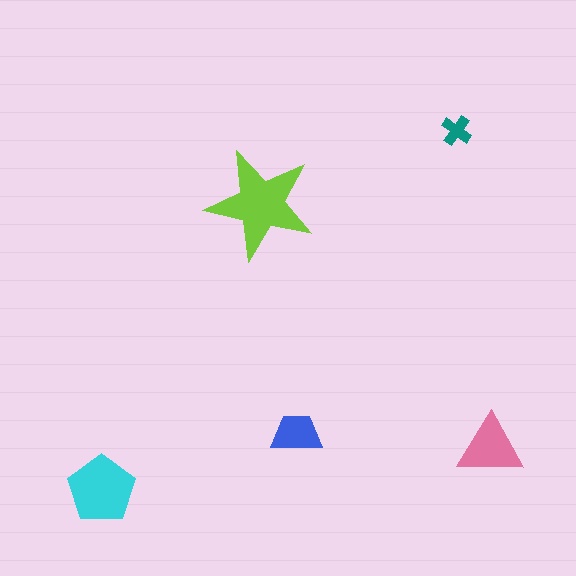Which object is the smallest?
The teal cross.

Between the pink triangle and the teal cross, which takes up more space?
The pink triangle.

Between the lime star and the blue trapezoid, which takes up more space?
The lime star.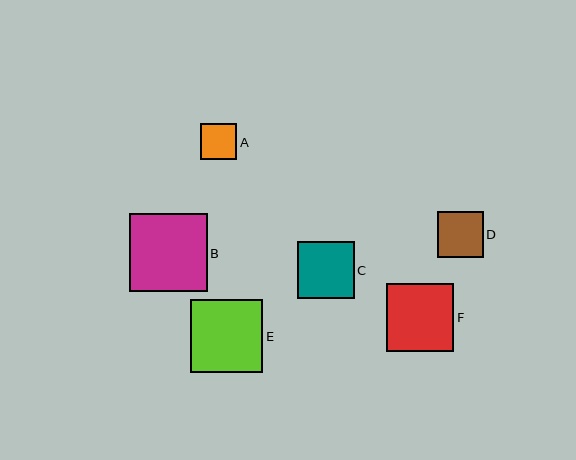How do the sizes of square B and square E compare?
Square B and square E are approximately the same size.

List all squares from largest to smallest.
From largest to smallest: B, E, F, C, D, A.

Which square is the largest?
Square B is the largest with a size of approximately 77 pixels.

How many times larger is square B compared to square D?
Square B is approximately 1.7 times the size of square D.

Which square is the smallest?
Square A is the smallest with a size of approximately 36 pixels.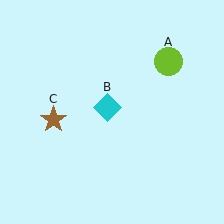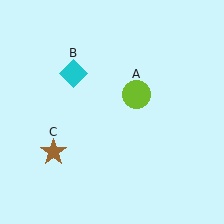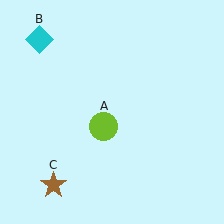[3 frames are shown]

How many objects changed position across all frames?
3 objects changed position: lime circle (object A), cyan diamond (object B), brown star (object C).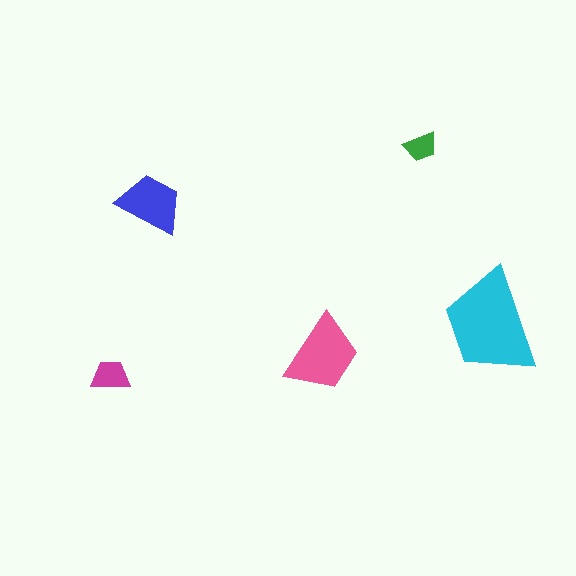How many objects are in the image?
There are 5 objects in the image.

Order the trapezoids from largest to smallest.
the cyan one, the pink one, the blue one, the magenta one, the green one.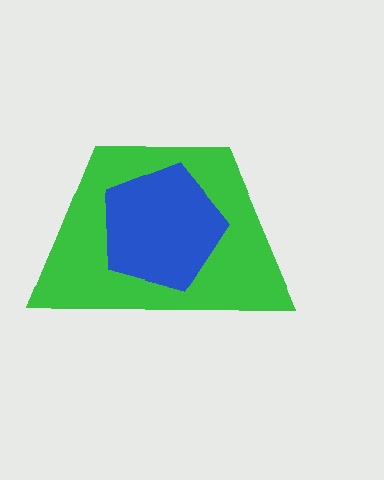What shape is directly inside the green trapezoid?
The blue pentagon.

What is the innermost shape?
The blue pentagon.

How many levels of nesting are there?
2.